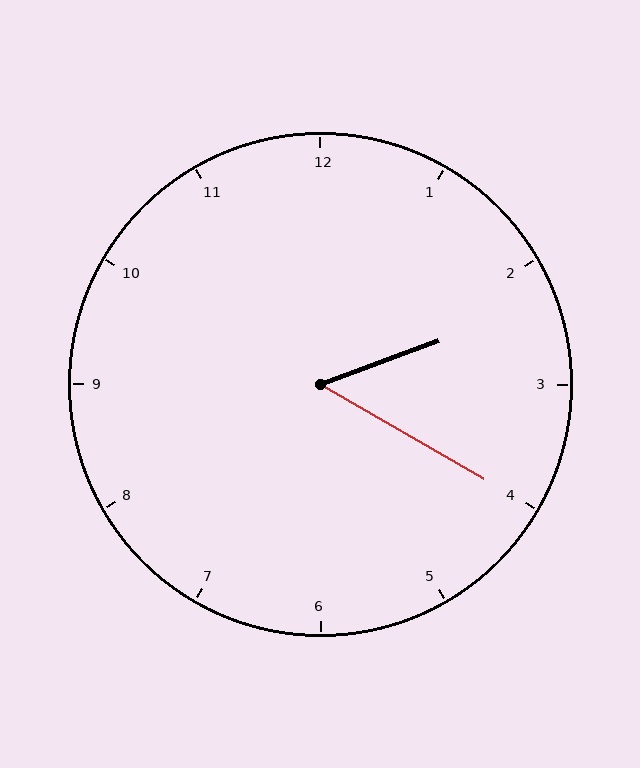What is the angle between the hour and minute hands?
Approximately 50 degrees.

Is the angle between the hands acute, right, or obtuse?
It is acute.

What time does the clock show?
2:20.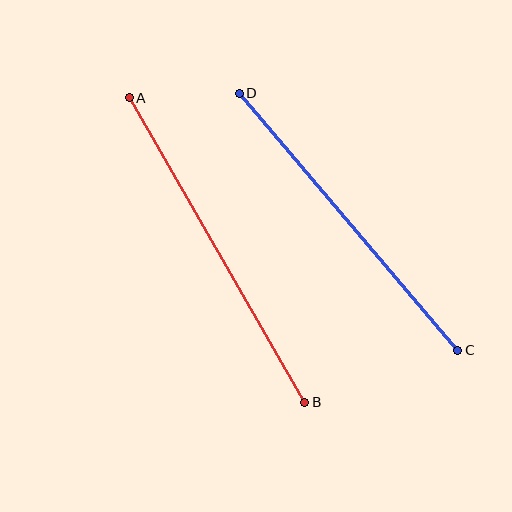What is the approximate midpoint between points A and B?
The midpoint is at approximately (217, 250) pixels.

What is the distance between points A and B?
The distance is approximately 352 pixels.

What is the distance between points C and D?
The distance is approximately 338 pixels.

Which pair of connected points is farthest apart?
Points A and B are farthest apart.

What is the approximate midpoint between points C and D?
The midpoint is at approximately (348, 222) pixels.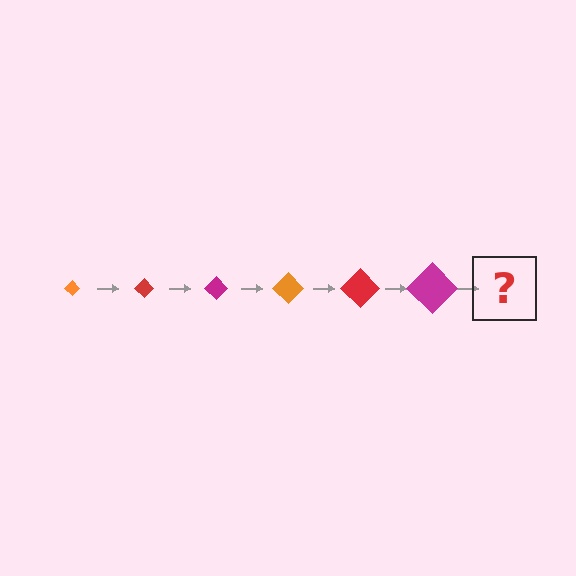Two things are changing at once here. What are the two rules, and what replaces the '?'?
The two rules are that the diamond grows larger each step and the color cycles through orange, red, and magenta. The '?' should be an orange diamond, larger than the previous one.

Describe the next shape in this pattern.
It should be an orange diamond, larger than the previous one.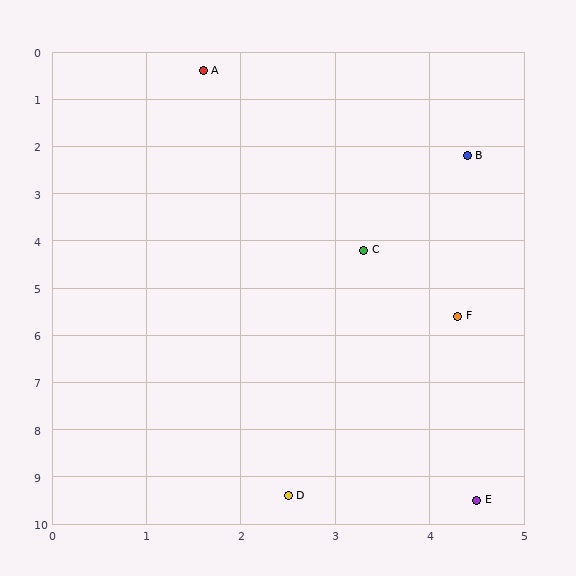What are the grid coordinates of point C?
Point C is at approximately (3.3, 4.2).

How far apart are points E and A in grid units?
Points E and A are about 9.6 grid units apart.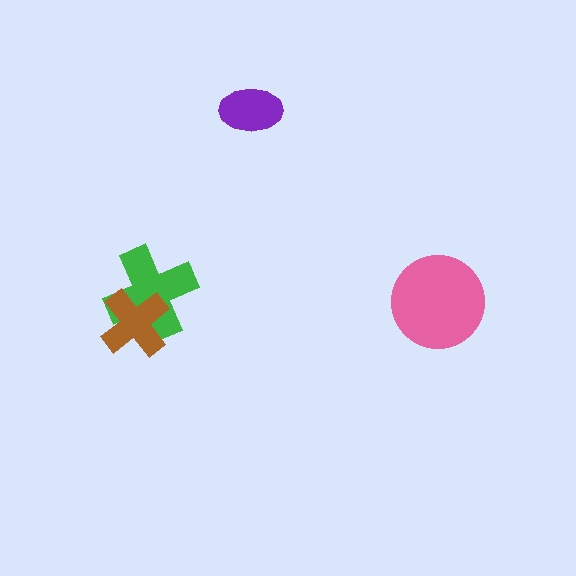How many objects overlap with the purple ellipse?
0 objects overlap with the purple ellipse.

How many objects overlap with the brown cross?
1 object overlaps with the brown cross.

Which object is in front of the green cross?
The brown cross is in front of the green cross.